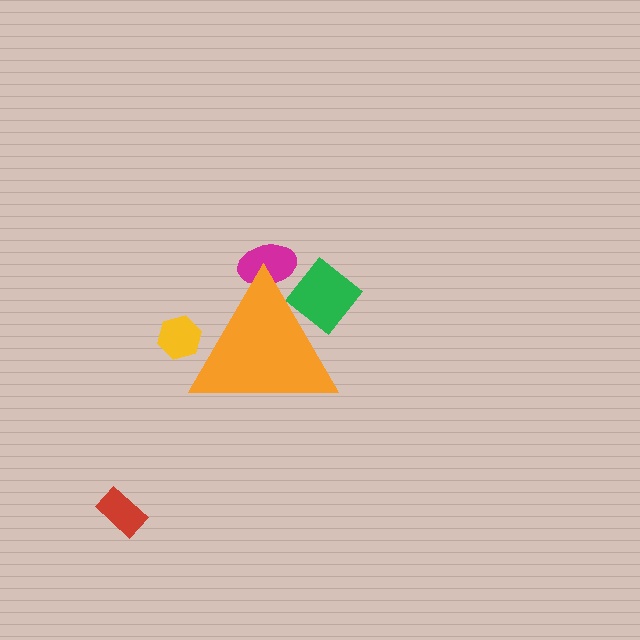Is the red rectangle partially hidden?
No, the red rectangle is fully visible.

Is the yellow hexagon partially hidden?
Yes, the yellow hexagon is partially hidden behind the orange triangle.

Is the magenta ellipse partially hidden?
Yes, the magenta ellipse is partially hidden behind the orange triangle.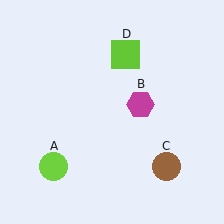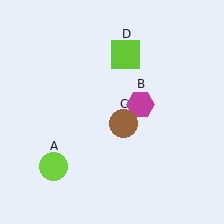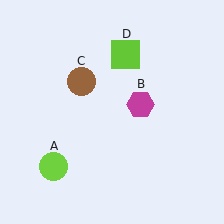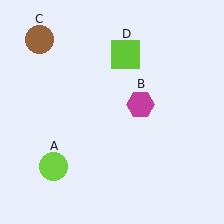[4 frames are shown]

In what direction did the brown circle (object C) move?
The brown circle (object C) moved up and to the left.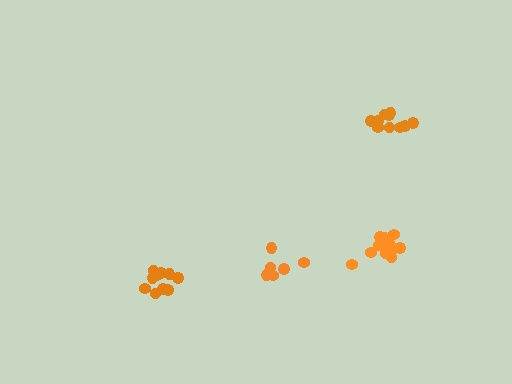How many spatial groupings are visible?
There are 4 spatial groupings.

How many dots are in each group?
Group 1: 6 dots, Group 2: 10 dots, Group 3: 11 dots, Group 4: 11 dots (38 total).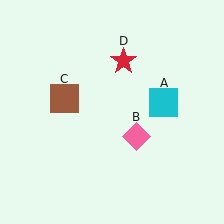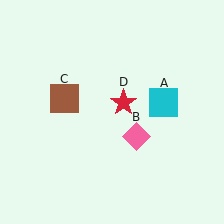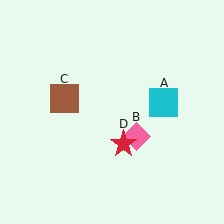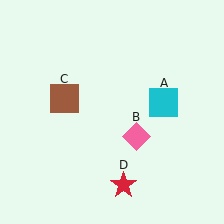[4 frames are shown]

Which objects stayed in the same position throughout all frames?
Cyan square (object A) and pink diamond (object B) and brown square (object C) remained stationary.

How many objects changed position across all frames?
1 object changed position: red star (object D).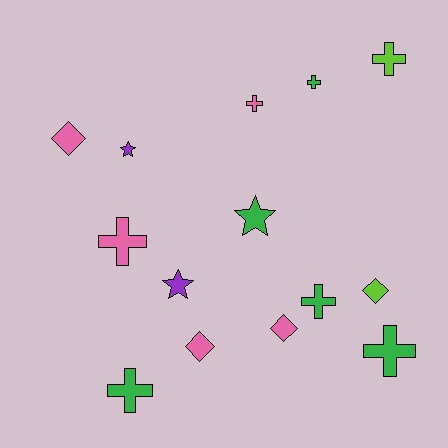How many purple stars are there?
There are 2 purple stars.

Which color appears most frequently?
Green, with 5 objects.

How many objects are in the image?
There are 14 objects.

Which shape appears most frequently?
Cross, with 7 objects.